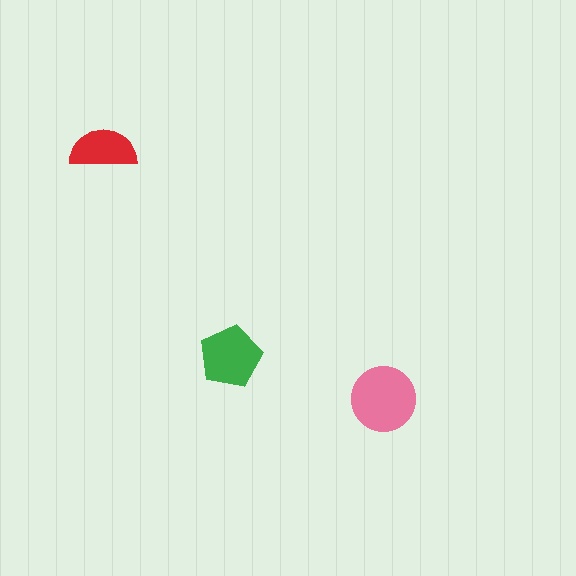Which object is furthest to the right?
The pink circle is rightmost.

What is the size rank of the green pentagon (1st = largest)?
2nd.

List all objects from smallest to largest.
The red semicircle, the green pentagon, the pink circle.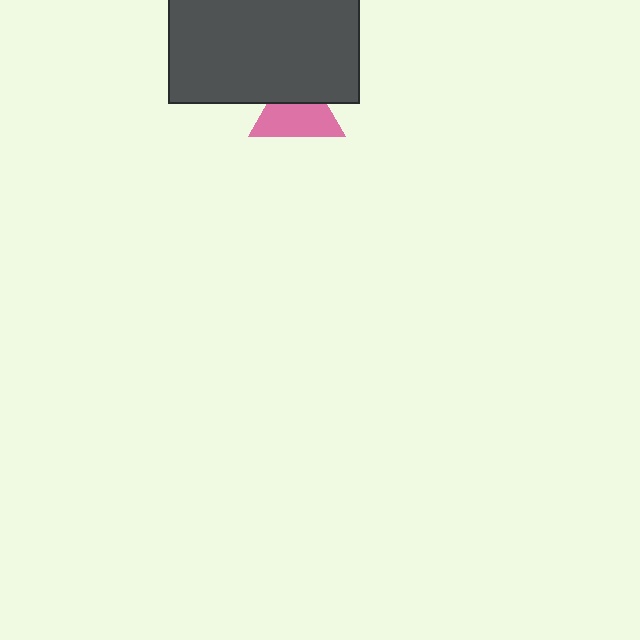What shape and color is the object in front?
The object in front is a dark gray rectangle.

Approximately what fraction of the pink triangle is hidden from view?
Roughly 36% of the pink triangle is hidden behind the dark gray rectangle.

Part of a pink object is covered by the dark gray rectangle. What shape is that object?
It is a triangle.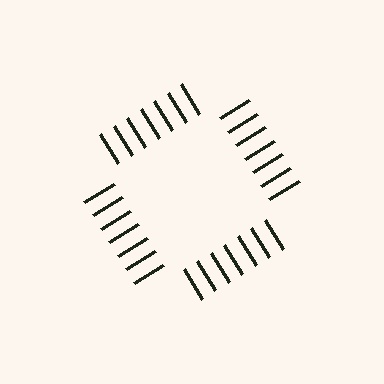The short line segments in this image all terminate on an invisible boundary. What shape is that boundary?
An illusory square — the line segments terminate on its edges but no continuous stroke is drawn.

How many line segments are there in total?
28 — 7 along each of the 4 edges.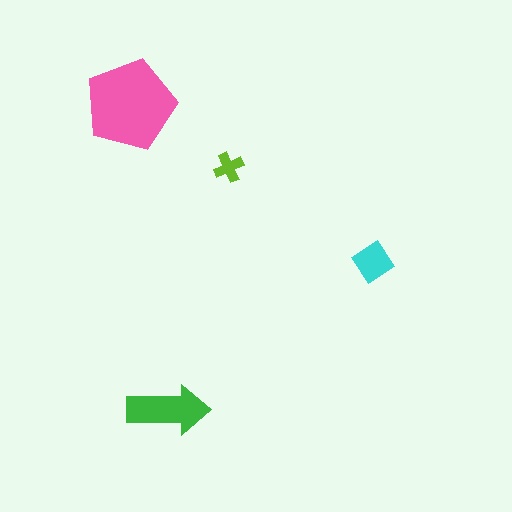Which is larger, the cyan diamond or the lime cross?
The cyan diamond.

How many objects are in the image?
There are 4 objects in the image.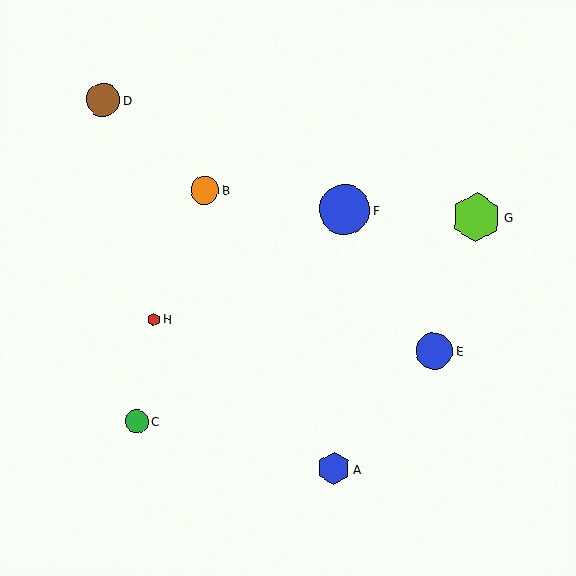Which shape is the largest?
The blue circle (labeled F) is the largest.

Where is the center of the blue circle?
The center of the blue circle is at (345, 210).